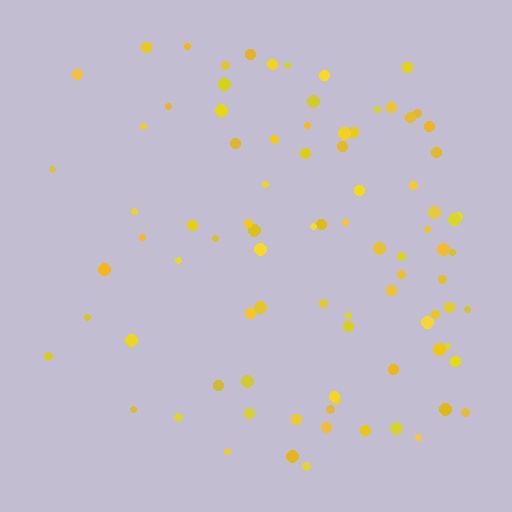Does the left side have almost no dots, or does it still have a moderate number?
Still a moderate number, just noticeably fewer than the right.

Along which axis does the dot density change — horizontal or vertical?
Horizontal.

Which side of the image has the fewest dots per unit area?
The left.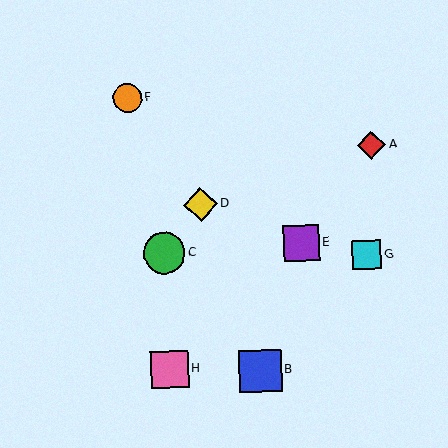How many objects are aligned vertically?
2 objects (C, H) are aligned vertically.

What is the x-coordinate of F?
Object F is at x≈127.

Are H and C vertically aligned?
Yes, both are at x≈170.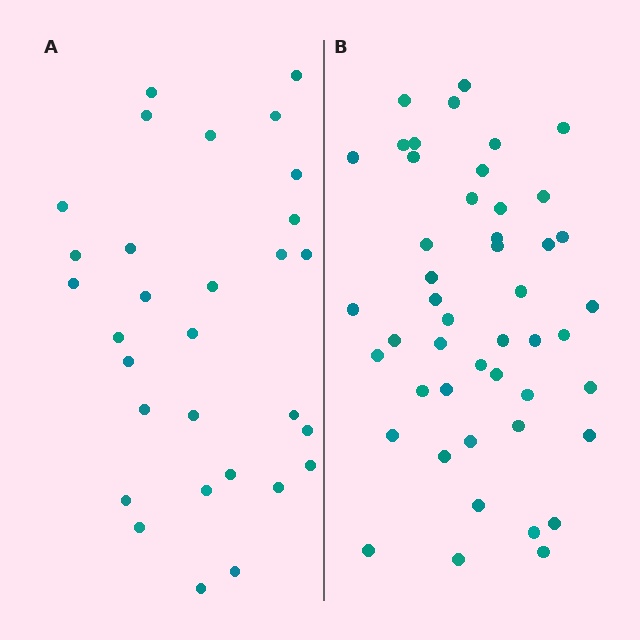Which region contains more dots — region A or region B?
Region B (the right region) has more dots.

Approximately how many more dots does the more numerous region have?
Region B has approximately 15 more dots than region A.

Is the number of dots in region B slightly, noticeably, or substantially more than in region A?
Region B has substantially more. The ratio is roughly 1.6 to 1.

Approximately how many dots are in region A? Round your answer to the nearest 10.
About 30 dots.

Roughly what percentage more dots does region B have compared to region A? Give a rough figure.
About 55% more.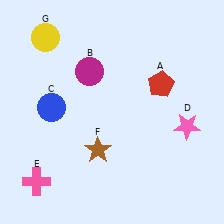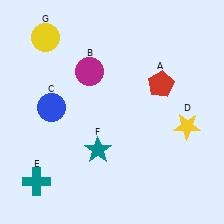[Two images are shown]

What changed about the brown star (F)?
In Image 1, F is brown. In Image 2, it changed to teal.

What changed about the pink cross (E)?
In Image 1, E is pink. In Image 2, it changed to teal.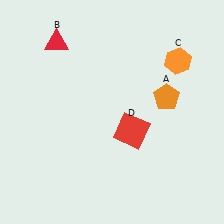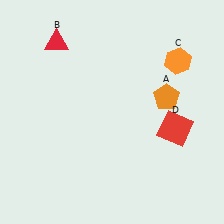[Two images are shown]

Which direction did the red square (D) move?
The red square (D) moved right.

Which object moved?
The red square (D) moved right.